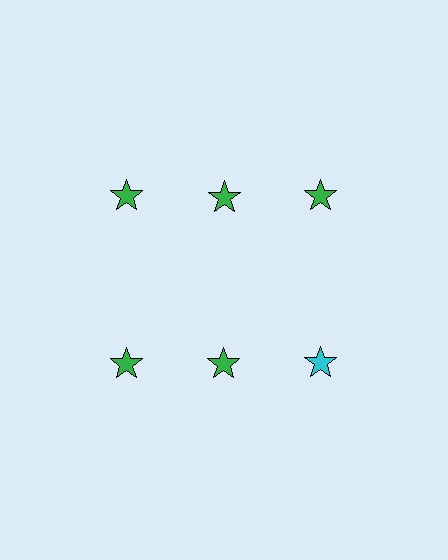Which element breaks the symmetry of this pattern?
The cyan star in the second row, center column breaks the symmetry. All other shapes are green stars.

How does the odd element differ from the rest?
It has a different color: cyan instead of green.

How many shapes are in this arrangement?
There are 6 shapes arranged in a grid pattern.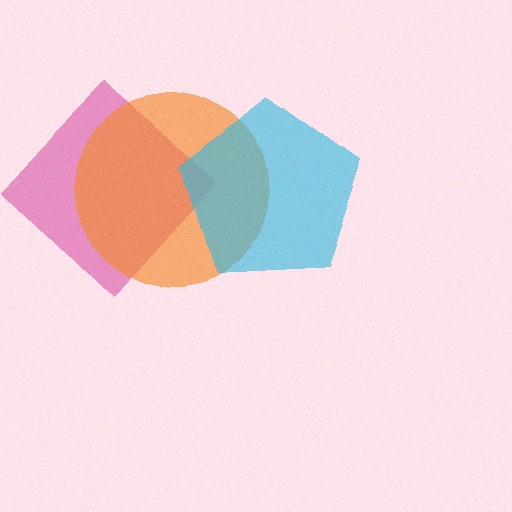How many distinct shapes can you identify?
There are 3 distinct shapes: a pink diamond, an orange circle, a cyan pentagon.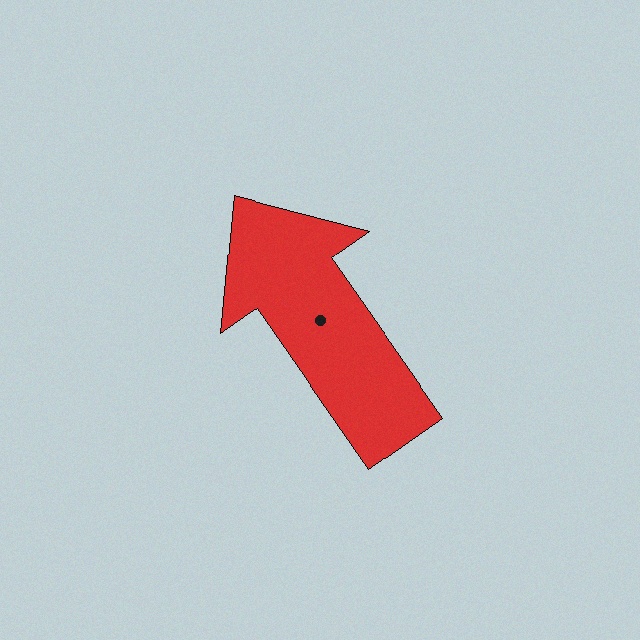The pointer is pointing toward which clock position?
Roughly 11 o'clock.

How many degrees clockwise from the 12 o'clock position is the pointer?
Approximately 325 degrees.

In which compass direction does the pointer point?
Northwest.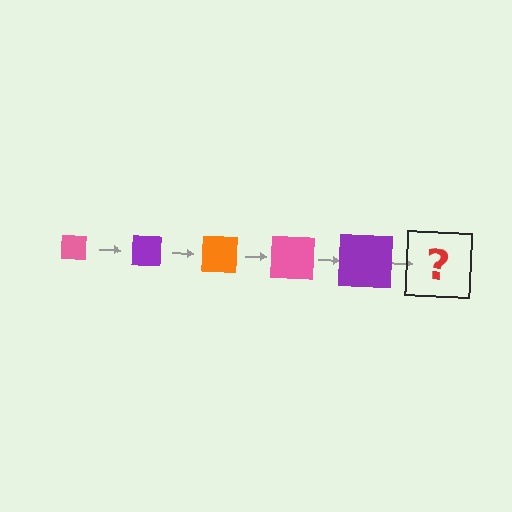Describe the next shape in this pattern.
It should be an orange square, larger than the previous one.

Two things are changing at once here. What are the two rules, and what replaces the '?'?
The two rules are that the square grows larger each step and the color cycles through pink, purple, and orange. The '?' should be an orange square, larger than the previous one.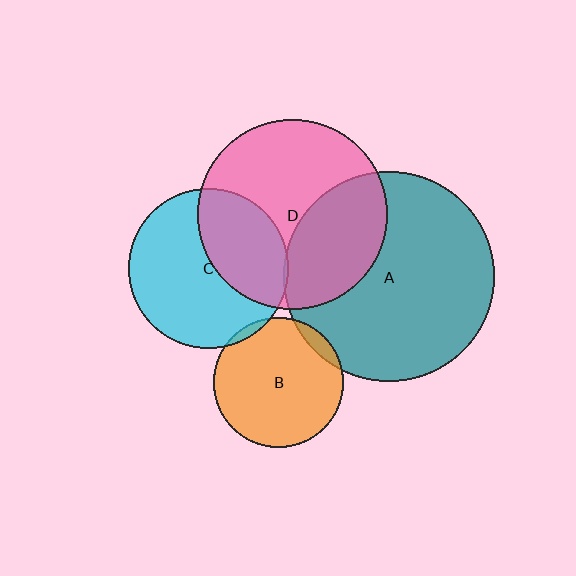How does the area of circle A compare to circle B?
Approximately 2.6 times.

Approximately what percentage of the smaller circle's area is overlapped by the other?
Approximately 5%.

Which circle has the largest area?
Circle A (teal).